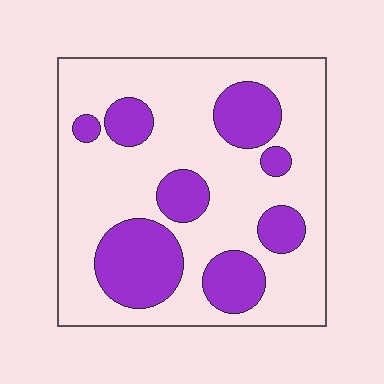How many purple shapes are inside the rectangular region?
8.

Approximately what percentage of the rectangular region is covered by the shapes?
Approximately 30%.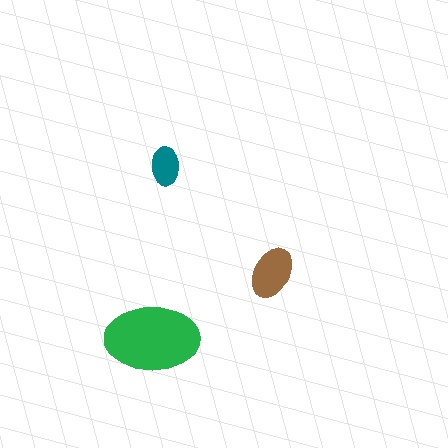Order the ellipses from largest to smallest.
the green one, the brown one, the teal one.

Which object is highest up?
The teal ellipse is topmost.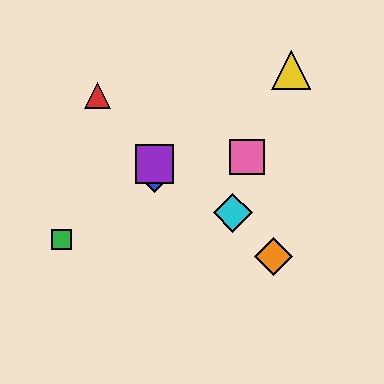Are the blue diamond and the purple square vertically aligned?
Yes, both are at x≈155.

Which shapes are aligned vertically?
The blue diamond, the purple square are aligned vertically.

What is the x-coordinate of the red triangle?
The red triangle is at x≈97.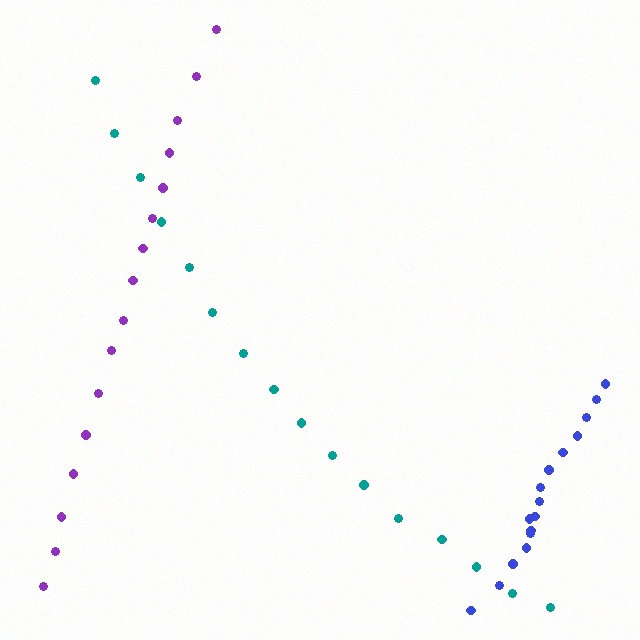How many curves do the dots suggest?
There are 3 distinct paths.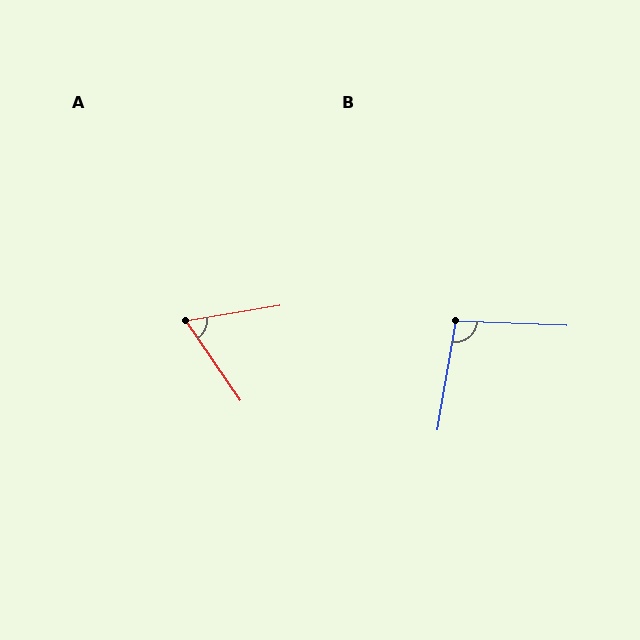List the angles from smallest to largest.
A (65°), B (97°).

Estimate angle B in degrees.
Approximately 97 degrees.